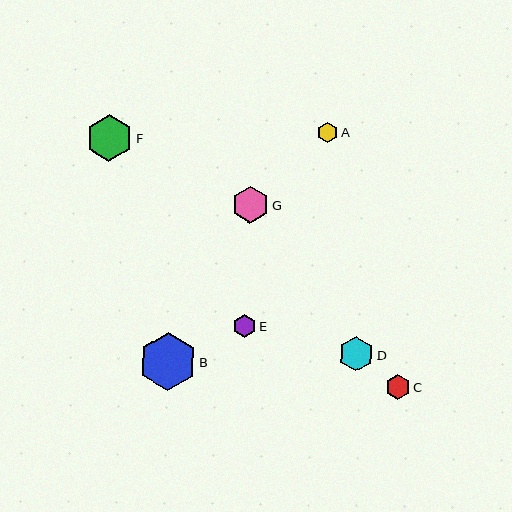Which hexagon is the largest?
Hexagon B is the largest with a size of approximately 58 pixels.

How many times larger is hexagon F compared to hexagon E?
Hexagon F is approximately 2.0 times the size of hexagon E.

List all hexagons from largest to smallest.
From largest to smallest: B, F, G, D, C, E, A.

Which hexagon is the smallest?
Hexagon A is the smallest with a size of approximately 21 pixels.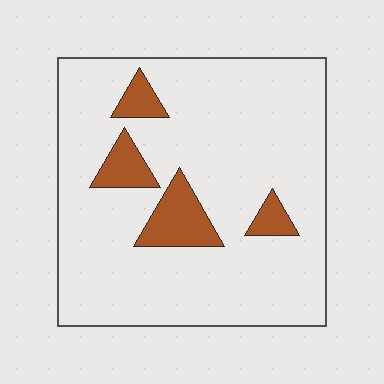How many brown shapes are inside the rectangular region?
4.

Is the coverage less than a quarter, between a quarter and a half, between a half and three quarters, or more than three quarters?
Less than a quarter.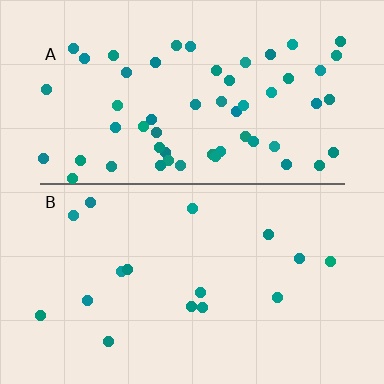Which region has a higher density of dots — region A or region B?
A (the top).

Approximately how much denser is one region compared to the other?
Approximately 3.5× — region A over region B.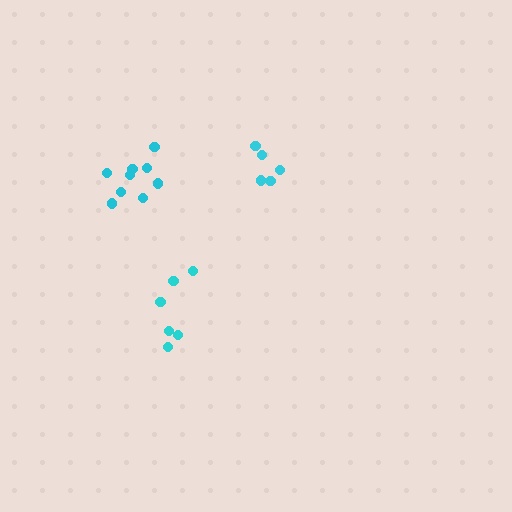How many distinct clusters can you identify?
There are 3 distinct clusters.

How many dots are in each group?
Group 1: 5 dots, Group 2: 6 dots, Group 3: 9 dots (20 total).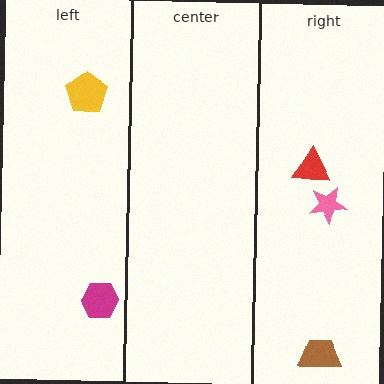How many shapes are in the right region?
3.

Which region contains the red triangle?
The right region.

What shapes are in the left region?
The yellow pentagon, the magenta hexagon.